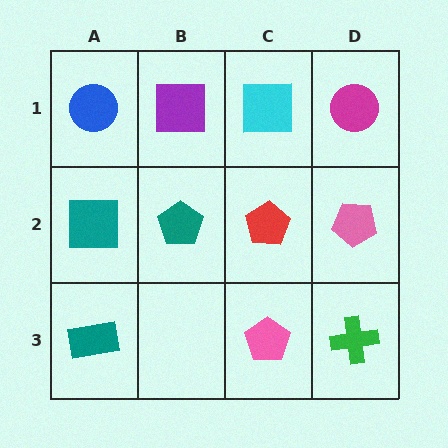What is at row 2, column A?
A teal square.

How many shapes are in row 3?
3 shapes.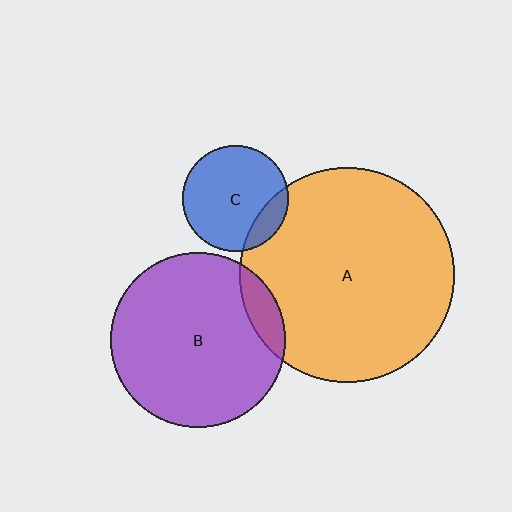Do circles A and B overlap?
Yes.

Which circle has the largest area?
Circle A (orange).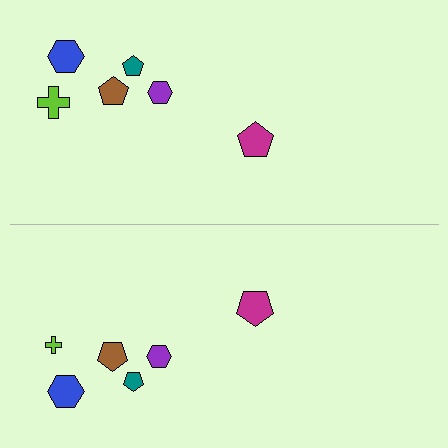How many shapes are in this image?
There are 12 shapes in this image.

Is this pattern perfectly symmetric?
No, the pattern is not perfectly symmetric. The lime cross on the bottom side has a different size than its mirror counterpart.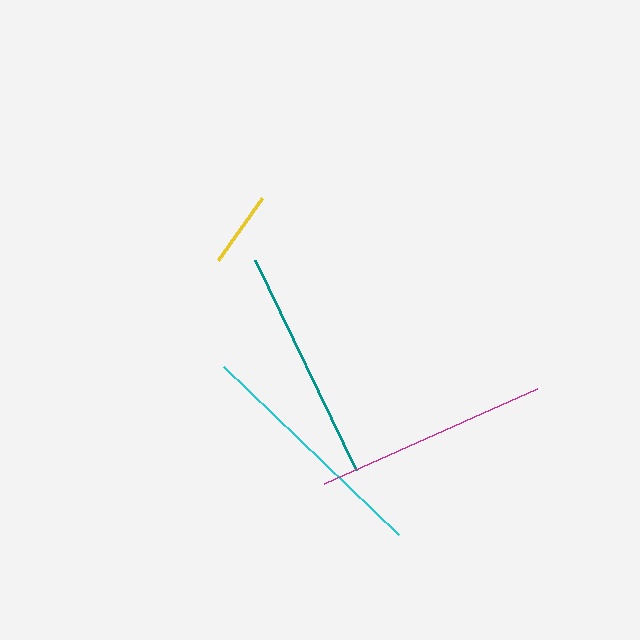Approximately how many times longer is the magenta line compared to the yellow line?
The magenta line is approximately 3.1 times the length of the yellow line.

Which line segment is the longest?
The cyan line is the longest at approximately 242 pixels.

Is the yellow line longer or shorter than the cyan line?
The cyan line is longer than the yellow line.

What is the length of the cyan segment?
The cyan segment is approximately 242 pixels long.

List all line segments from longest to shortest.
From longest to shortest: cyan, magenta, teal, yellow.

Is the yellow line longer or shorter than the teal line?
The teal line is longer than the yellow line.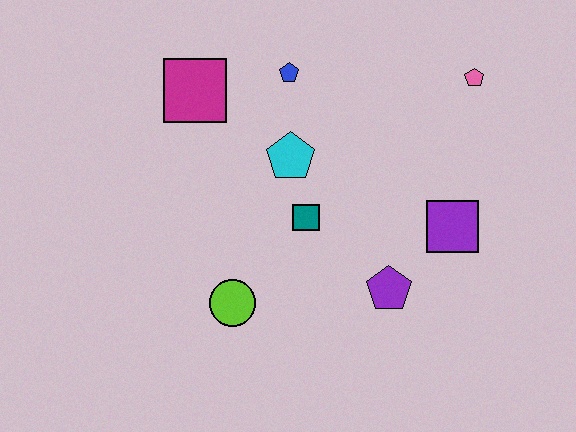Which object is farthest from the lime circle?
The pink pentagon is farthest from the lime circle.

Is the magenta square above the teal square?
Yes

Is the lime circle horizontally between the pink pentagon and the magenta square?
Yes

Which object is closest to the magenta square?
The blue pentagon is closest to the magenta square.